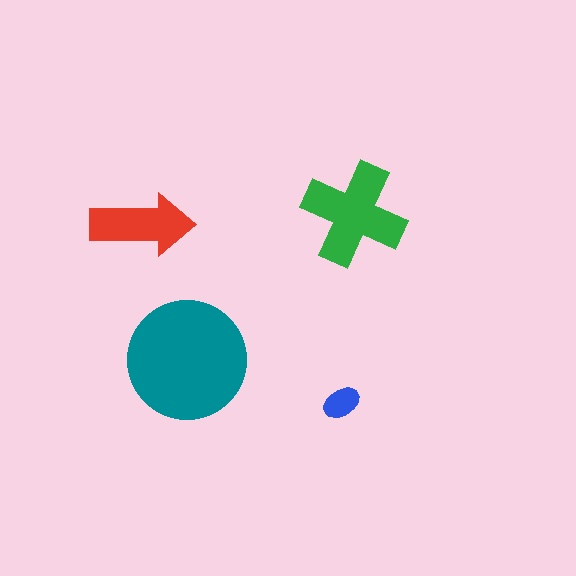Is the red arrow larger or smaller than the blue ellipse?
Larger.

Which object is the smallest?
The blue ellipse.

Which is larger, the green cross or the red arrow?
The green cross.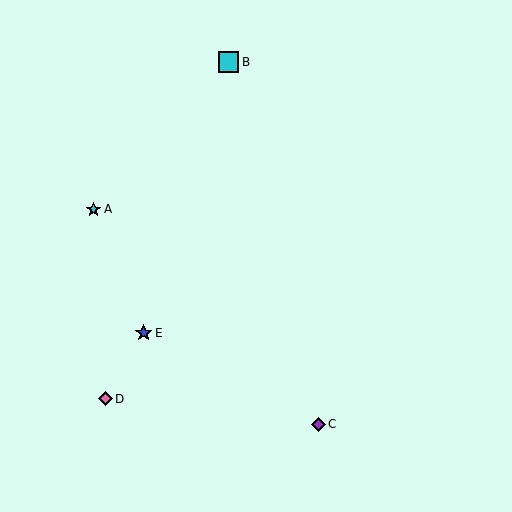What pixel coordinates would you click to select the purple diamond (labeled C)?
Click at (319, 424) to select the purple diamond C.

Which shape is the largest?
The cyan square (labeled B) is the largest.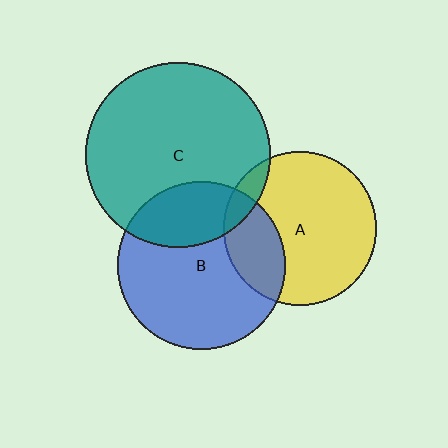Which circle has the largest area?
Circle C (teal).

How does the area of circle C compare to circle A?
Approximately 1.5 times.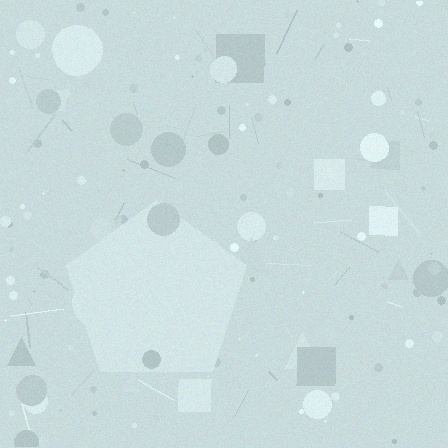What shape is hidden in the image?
A pentagon is hidden in the image.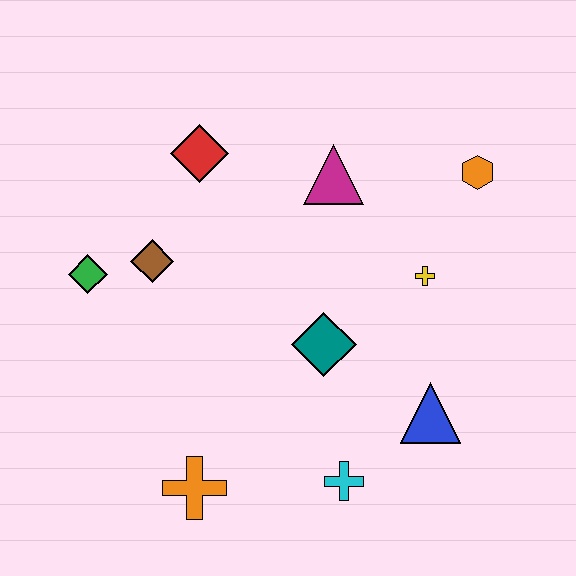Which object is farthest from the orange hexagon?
The orange cross is farthest from the orange hexagon.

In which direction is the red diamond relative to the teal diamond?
The red diamond is above the teal diamond.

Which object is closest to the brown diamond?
The green diamond is closest to the brown diamond.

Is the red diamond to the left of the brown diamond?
No